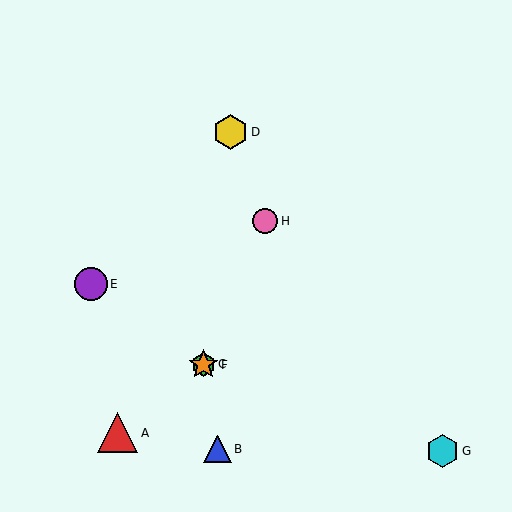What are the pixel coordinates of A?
Object A is at (118, 433).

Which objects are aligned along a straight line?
Objects C, F, H are aligned along a straight line.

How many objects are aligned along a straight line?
3 objects (C, F, H) are aligned along a straight line.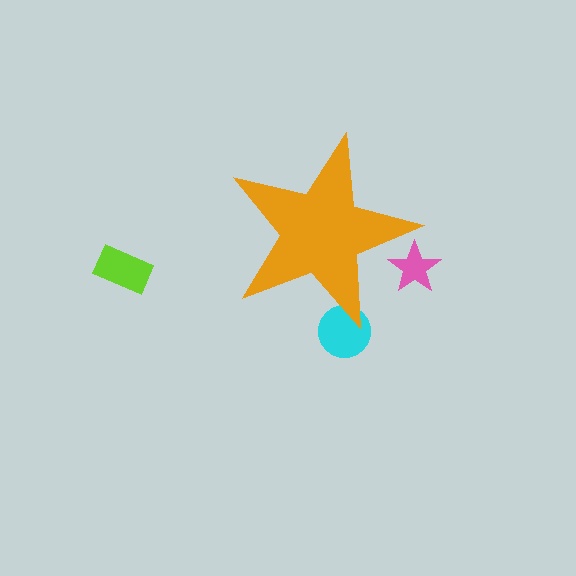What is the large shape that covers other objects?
An orange star.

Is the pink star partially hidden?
Yes, the pink star is partially hidden behind the orange star.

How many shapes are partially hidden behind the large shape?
2 shapes are partially hidden.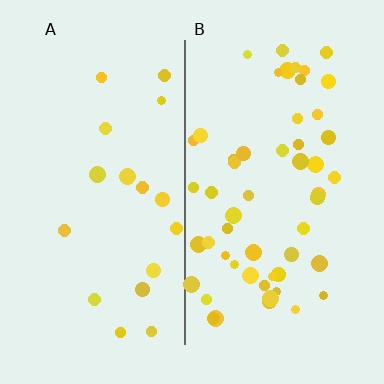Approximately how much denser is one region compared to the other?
Approximately 3.0× — region B over region A.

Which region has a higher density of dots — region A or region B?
B (the right).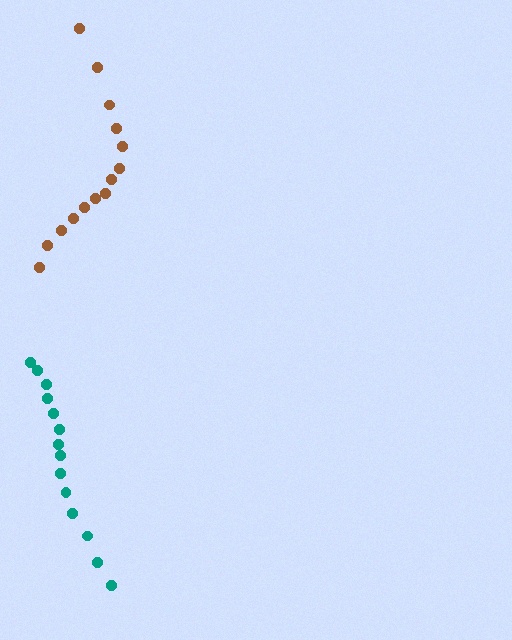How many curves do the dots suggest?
There are 2 distinct paths.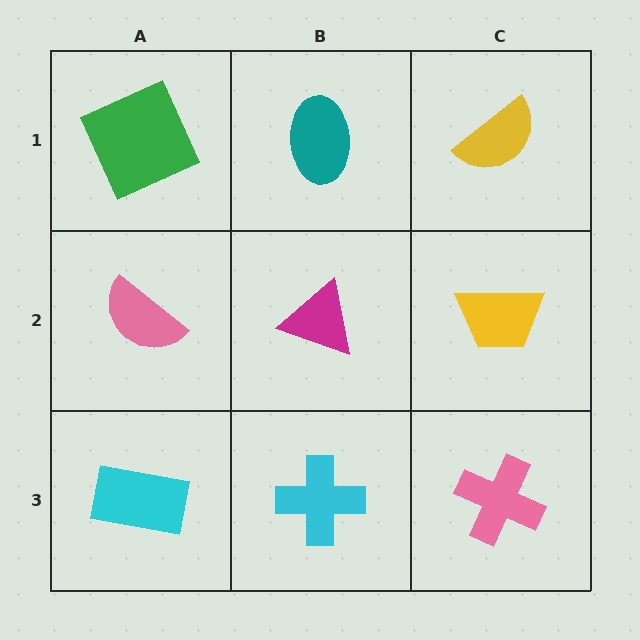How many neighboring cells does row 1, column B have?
3.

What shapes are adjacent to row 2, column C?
A yellow semicircle (row 1, column C), a pink cross (row 3, column C), a magenta triangle (row 2, column B).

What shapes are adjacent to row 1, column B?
A magenta triangle (row 2, column B), a green square (row 1, column A), a yellow semicircle (row 1, column C).